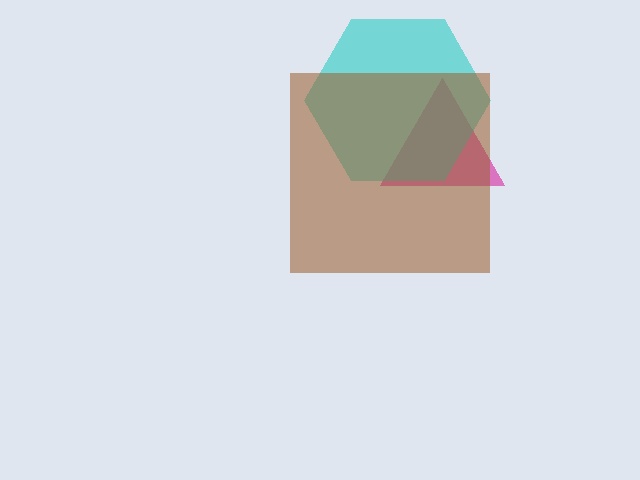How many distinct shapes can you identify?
There are 3 distinct shapes: a magenta triangle, a cyan hexagon, a brown square.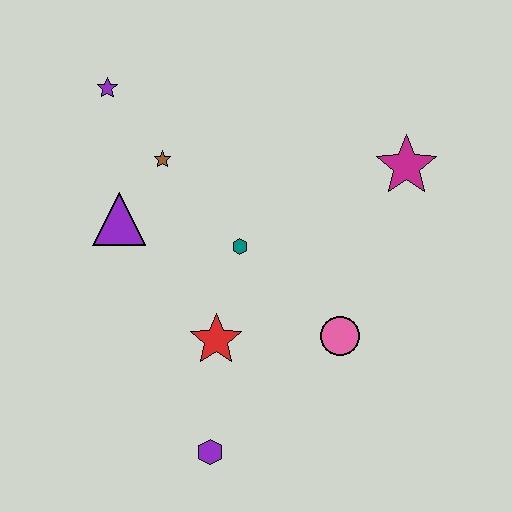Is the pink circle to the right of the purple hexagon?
Yes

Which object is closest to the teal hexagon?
The red star is closest to the teal hexagon.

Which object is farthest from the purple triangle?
The magenta star is farthest from the purple triangle.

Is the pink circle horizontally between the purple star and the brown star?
No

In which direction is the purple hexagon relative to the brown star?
The purple hexagon is below the brown star.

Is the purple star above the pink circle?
Yes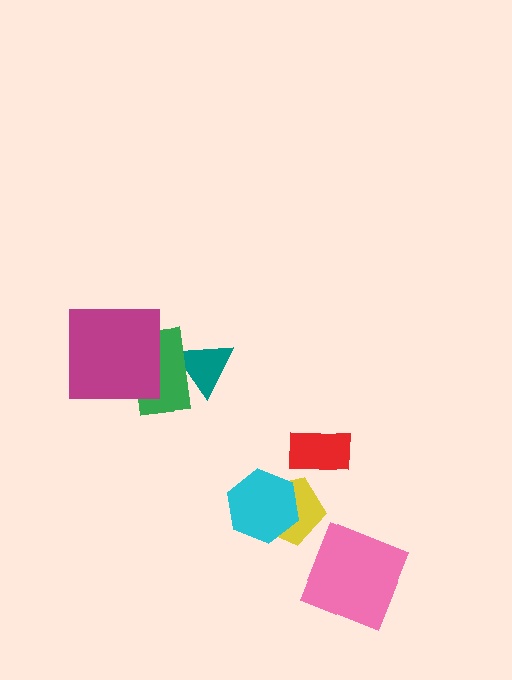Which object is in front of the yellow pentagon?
The cyan hexagon is in front of the yellow pentagon.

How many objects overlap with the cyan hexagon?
1 object overlaps with the cyan hexagon.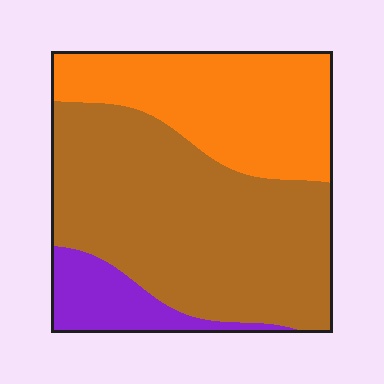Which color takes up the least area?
Purple, at roughly 10%.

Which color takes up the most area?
Brown, at roughly 55%.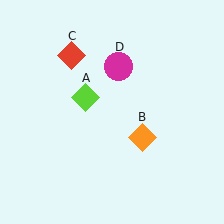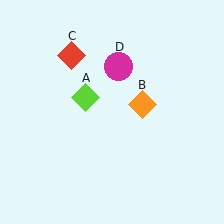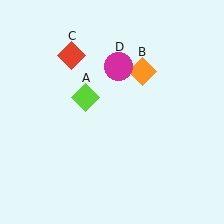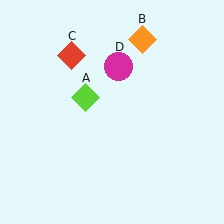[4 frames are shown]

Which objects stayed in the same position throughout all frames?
Lime diamond (object A) and red diamond (object C) and magenta circle (object D) remained stationary.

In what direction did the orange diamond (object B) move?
The orange diamond (object B) moved up.